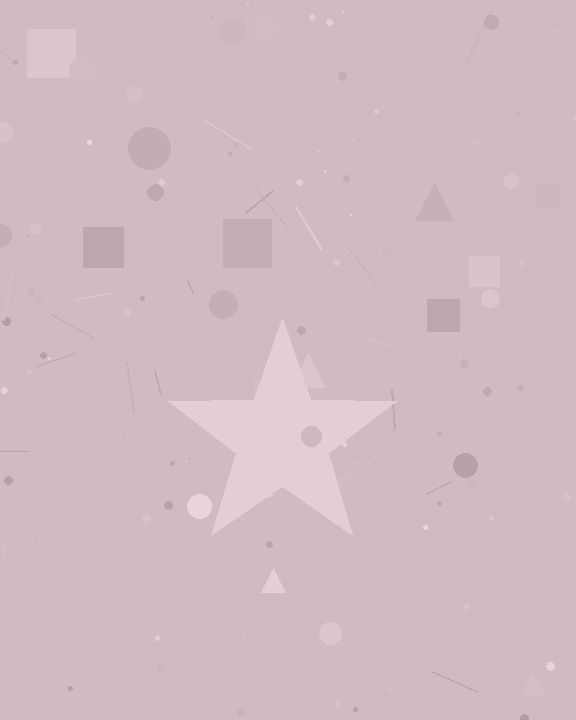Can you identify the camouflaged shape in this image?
The camouflaged shape is a star.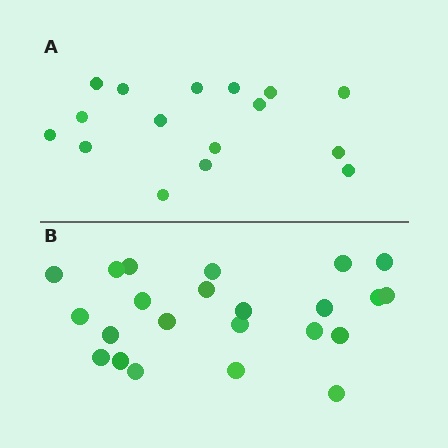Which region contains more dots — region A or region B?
Region B (the bottom region) has more dots.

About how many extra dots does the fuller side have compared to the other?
Region B has roughly 8 or so more dots than region A.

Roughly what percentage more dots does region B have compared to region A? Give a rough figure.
About 45% more.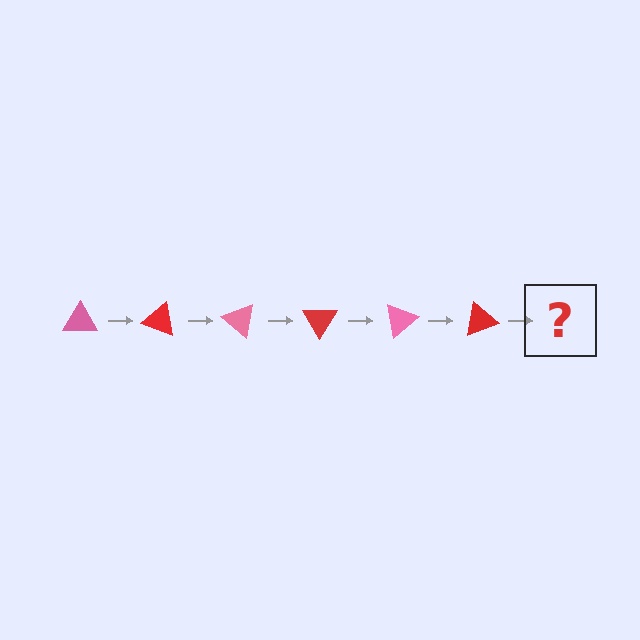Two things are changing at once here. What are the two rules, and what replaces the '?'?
The two rules are that it rotates 20 degrees each step and the color cycles through pink and red. The '?' should be a pink triangle, rotated 120 degrees from the start.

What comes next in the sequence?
The next element should be a pink triangle, rotated 120 degrees from the start.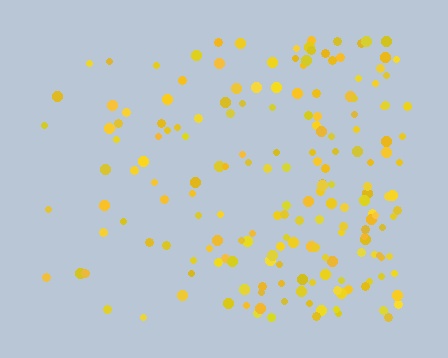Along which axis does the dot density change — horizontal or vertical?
Horizontal.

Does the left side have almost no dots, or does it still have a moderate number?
Still a moderate number, just noticeably fewer than the right.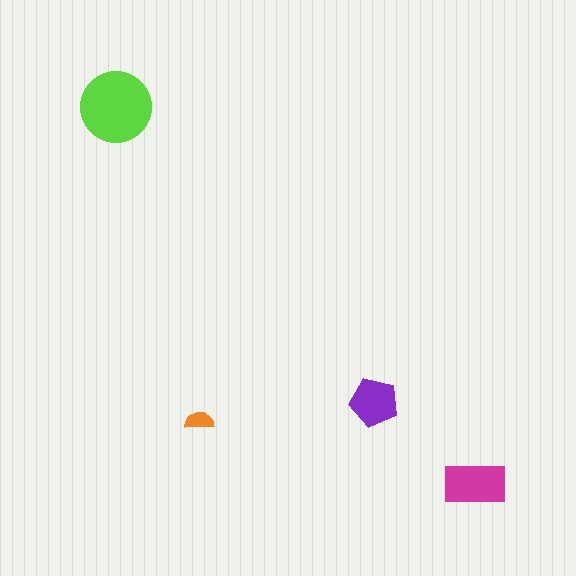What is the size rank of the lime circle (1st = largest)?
1st.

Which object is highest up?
The lime circle is topmost.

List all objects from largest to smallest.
The lime circle, the magenta rectangle, the purple pentagon, the orange semicircle.